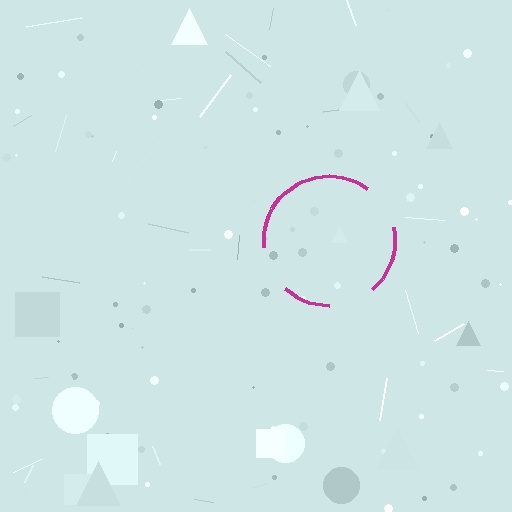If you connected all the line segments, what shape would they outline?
They would outline a circle.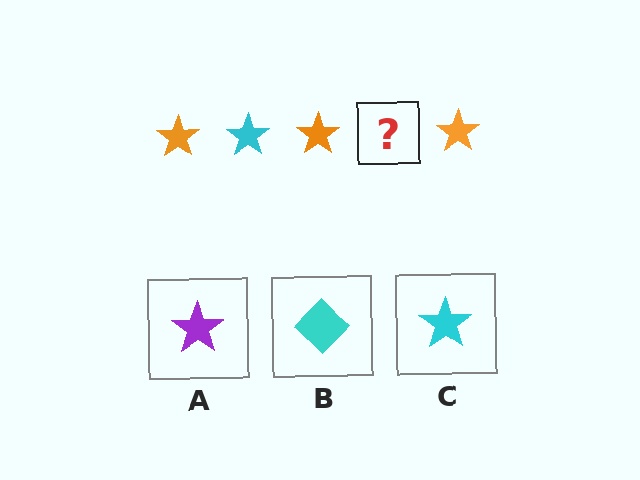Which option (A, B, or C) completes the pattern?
C.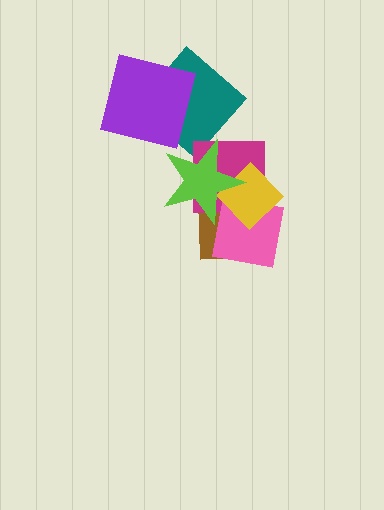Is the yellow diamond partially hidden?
Yes, it is partially covered by another shape.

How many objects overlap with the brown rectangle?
4 objects overlap with the brown rectangle.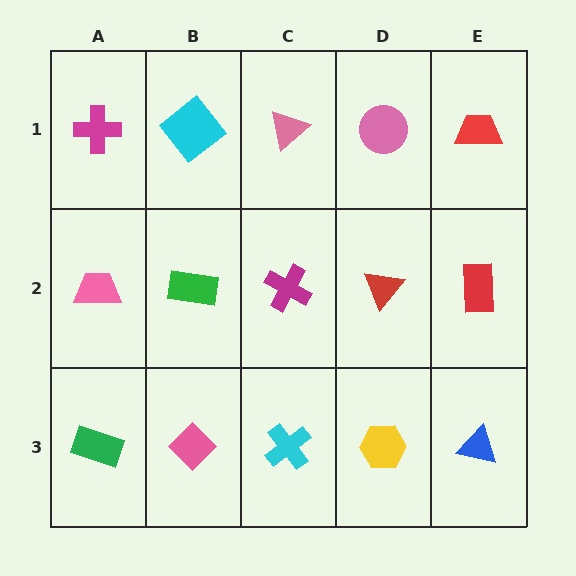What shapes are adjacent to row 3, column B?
A green rectangle (row 2, column B), a green rectangle (row 3, column A), a cyan cross (row 3, column C).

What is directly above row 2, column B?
A cyan diamond.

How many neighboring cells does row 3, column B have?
3.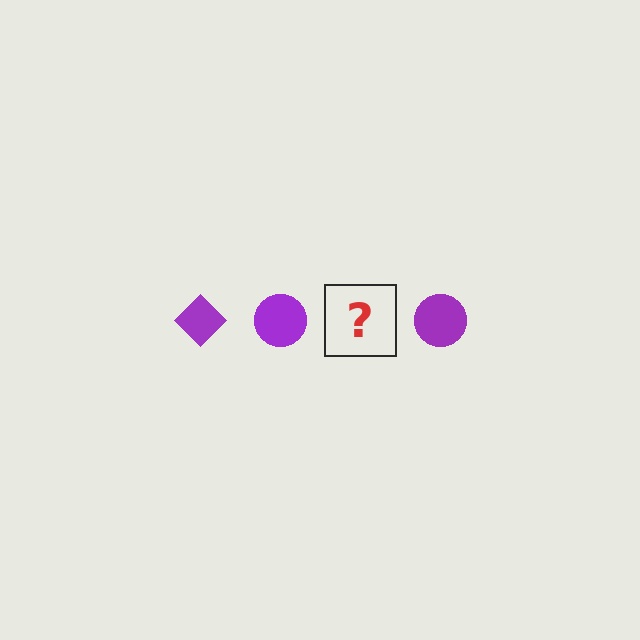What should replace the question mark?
The question mark should be replaced with a purple diamond.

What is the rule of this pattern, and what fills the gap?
The rule is that the pattern cycles through diamond, circle shapes in purple. The gap should be filled with a purple diamond.